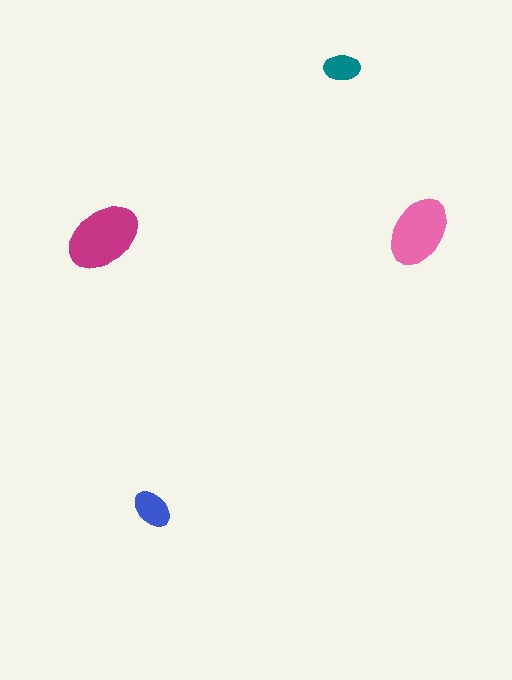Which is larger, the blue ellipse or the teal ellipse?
The blue one.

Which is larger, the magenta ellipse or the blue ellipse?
The magenta one.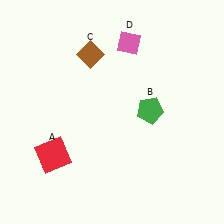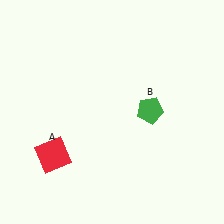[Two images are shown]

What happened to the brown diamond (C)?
The brown diamond (C) was removed in Image 2. It was in the top-left area of Image 1.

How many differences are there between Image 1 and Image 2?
There are 2 differences between the two images.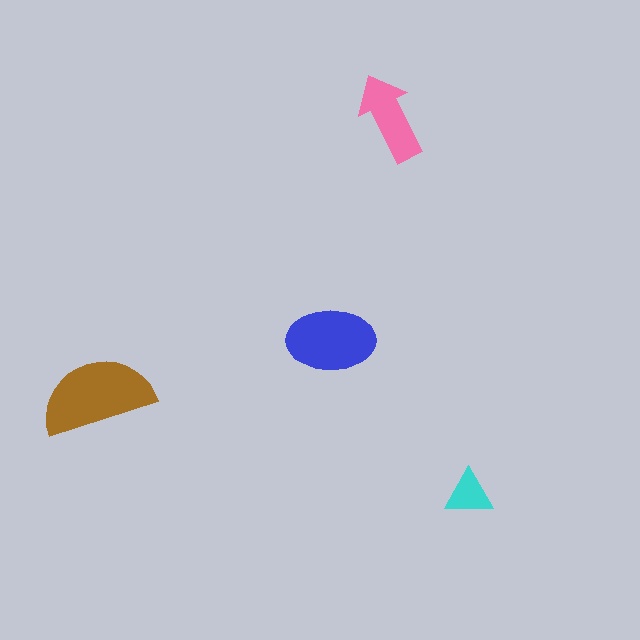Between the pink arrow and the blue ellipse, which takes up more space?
The blue ellipse.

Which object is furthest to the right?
The cyan triangle is rightmost.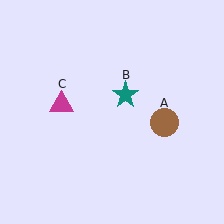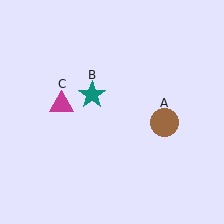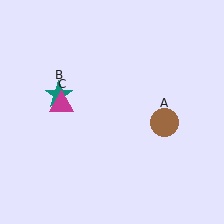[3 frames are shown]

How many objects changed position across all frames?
1 object changed position: teal star (object B).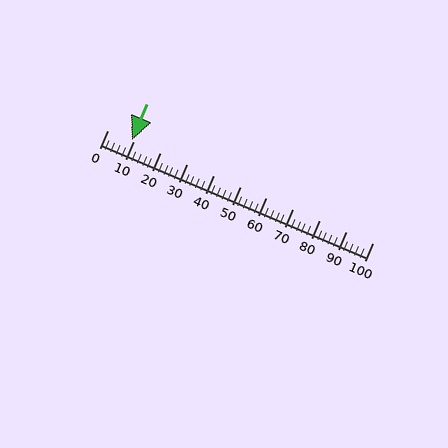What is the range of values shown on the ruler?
The ruler shows values from 0 to 100.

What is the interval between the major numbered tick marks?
The major tick marks are spaced 10 units apart.